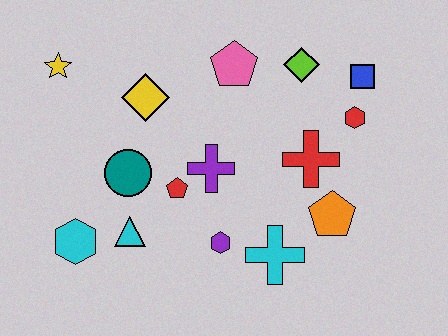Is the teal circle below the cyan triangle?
No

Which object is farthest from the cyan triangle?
The blue square is farthest from the cyan triangle.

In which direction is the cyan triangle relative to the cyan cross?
The cyan triangle is to the left of the cyan cross.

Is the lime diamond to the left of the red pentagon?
No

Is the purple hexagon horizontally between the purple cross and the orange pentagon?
Yes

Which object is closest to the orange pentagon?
The red cross is closest to the orange pentagon.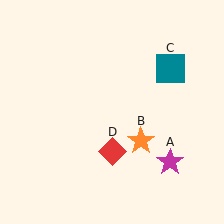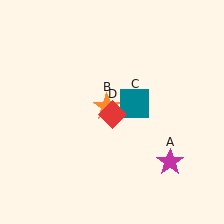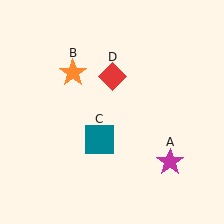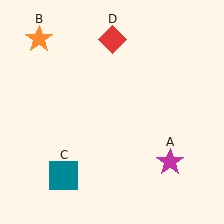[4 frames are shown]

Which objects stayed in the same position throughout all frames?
Magenta star (object A) remained stationary.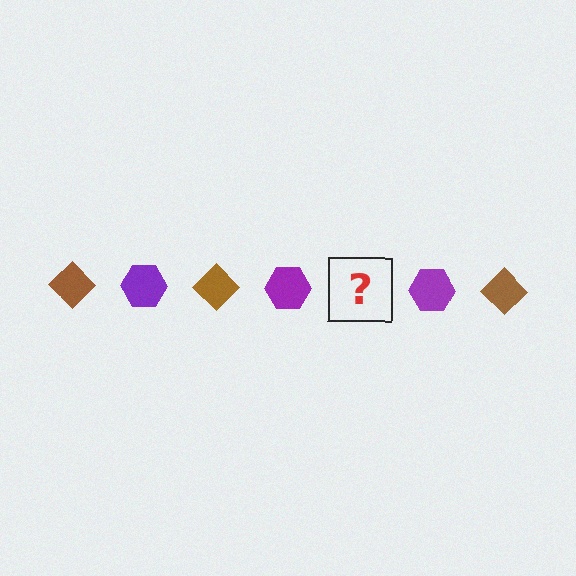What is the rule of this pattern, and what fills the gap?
The rule is that the pattern alternates between brown diamond and purple hexagon. The gap should be filled with a brown diamond.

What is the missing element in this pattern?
The missing element is a brown diamond.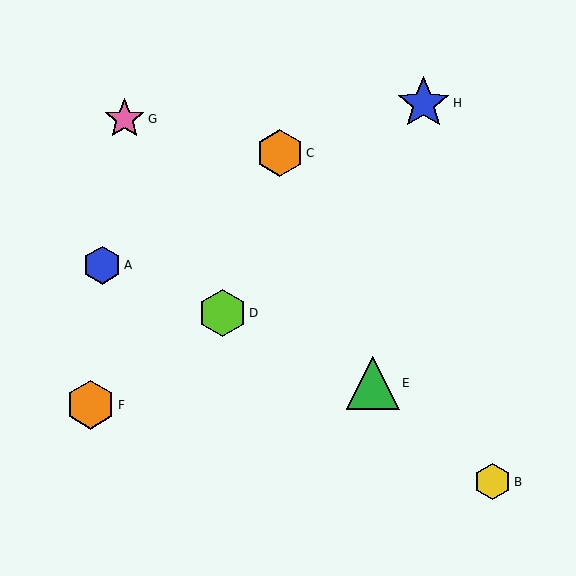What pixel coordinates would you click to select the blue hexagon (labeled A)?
Click at (102, 265) to select the blue hexagon A.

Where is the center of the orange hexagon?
The center of the orange hexagon is at (91, 405).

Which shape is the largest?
The green triangle (labeled E) is the largest.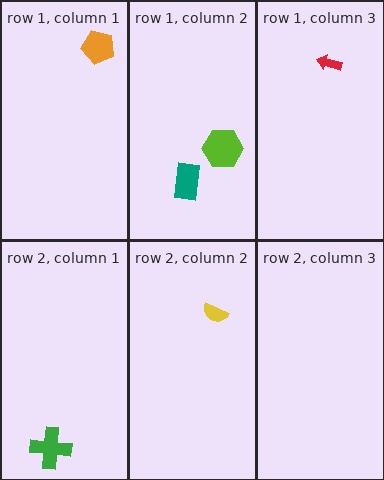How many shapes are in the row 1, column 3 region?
1.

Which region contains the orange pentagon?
The row 1, column 1 region.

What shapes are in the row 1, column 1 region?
The orange pentagon.